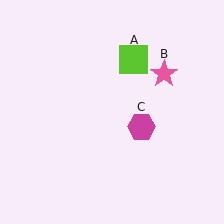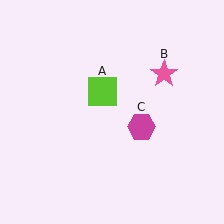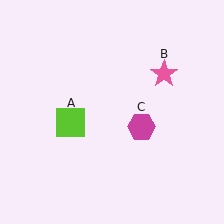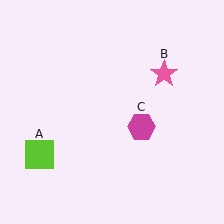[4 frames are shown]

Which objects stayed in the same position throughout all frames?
Pink star (object B) and magenta hexagon (object C) remained stationary.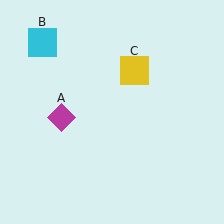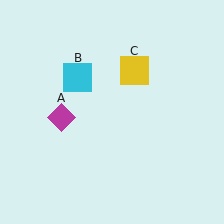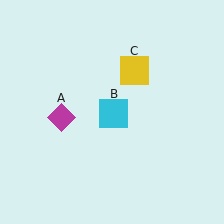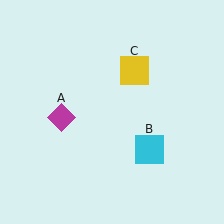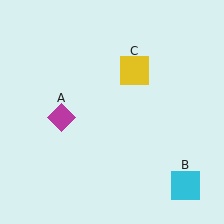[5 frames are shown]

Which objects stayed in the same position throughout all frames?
Magenta diamond (object A) and yellow square (object C) remained stationary.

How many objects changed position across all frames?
1 object changed position: cyan square (object B).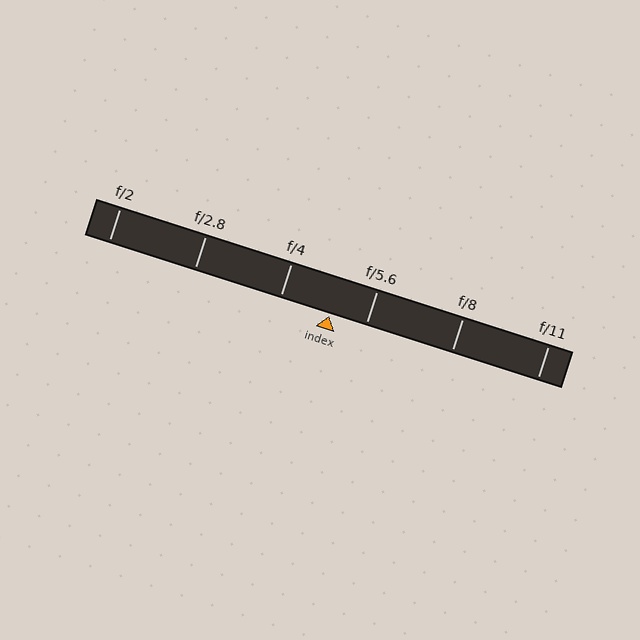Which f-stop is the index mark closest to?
The index mark is closest to f/5.6.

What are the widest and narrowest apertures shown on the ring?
The widest aperture shown is f/2 and the narrowest is f/11.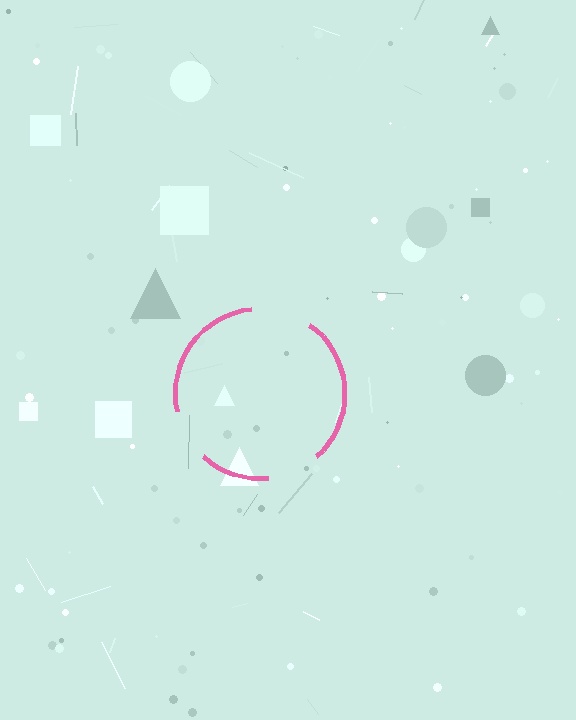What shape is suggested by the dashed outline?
The dashed outline suggests a circle.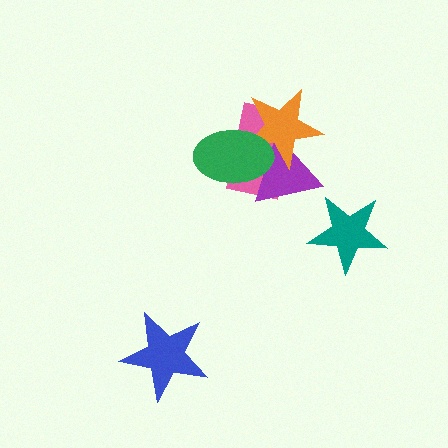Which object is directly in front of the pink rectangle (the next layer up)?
The purple triangle is directly in front of the pink rectangle.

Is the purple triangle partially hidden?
Yes, it is partially covered by another shape.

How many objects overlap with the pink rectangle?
3 objects overlap with the pink rectangle.